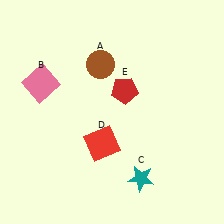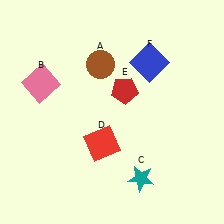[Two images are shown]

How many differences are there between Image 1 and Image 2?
There is 1 difference between the two images.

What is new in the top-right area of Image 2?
A blue square (F) was added in the top-right area of Image 2.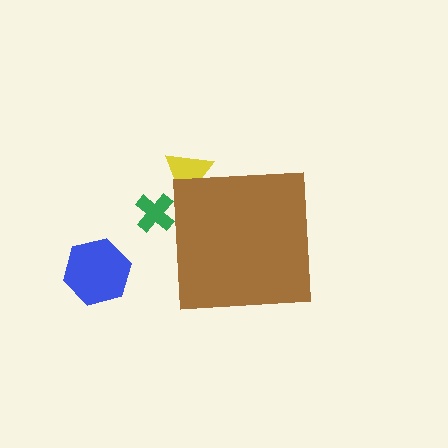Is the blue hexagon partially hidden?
No, the blue hexagon is fully visible.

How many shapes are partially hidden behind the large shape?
2 shapes are partially hidden.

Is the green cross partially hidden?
Yes, the green cross is partially hidden behind the brown square.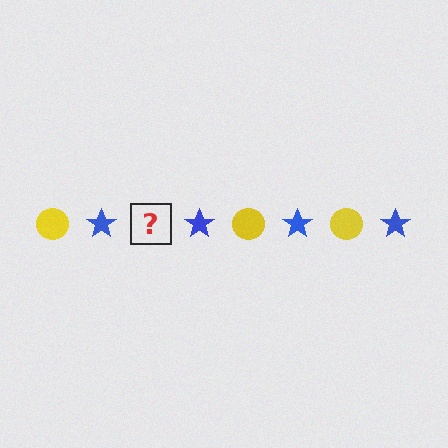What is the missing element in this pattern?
The missing element is a yellow circle.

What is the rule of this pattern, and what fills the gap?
The rule is that the pattern alternates between yellow circle and blue star. The gap should be filled with a yellow circle.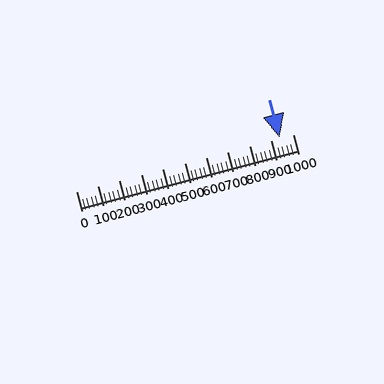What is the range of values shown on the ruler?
The ruler shows values from 0 to 1000.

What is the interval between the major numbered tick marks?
The major tick marks are spaced 100 units apart.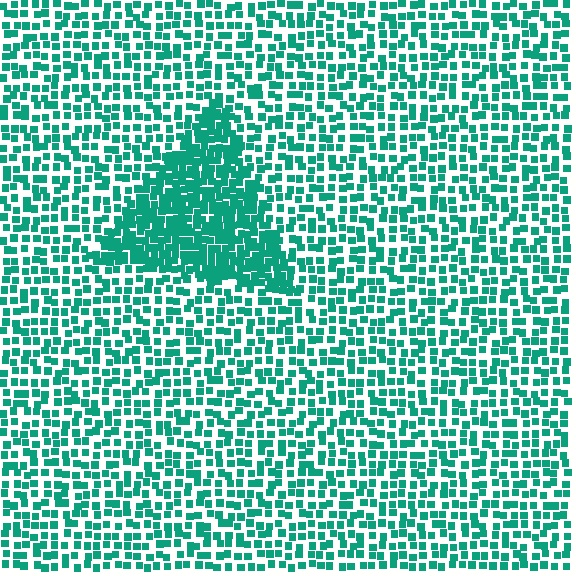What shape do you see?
I see a triangle.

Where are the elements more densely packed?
The elements are more densely packed inside the triangle boundary.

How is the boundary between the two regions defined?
The boundary is defined by a change in element density (approximately 2.0x ratio). All elements are the same color, size, and shape.